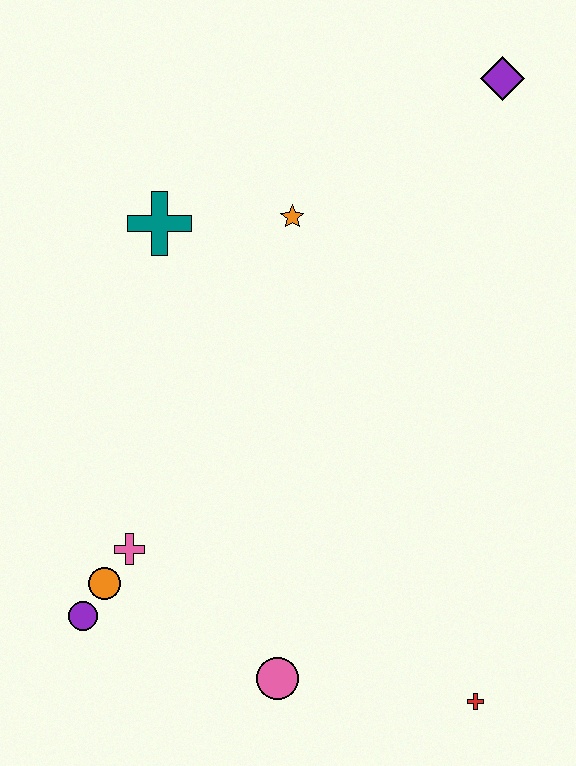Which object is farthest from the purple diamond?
The purple circle is farthest from the purple diamond.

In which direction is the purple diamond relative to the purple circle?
The purple diamond is above the purple circle.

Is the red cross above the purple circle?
No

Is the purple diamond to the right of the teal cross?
Yes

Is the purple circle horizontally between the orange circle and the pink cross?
No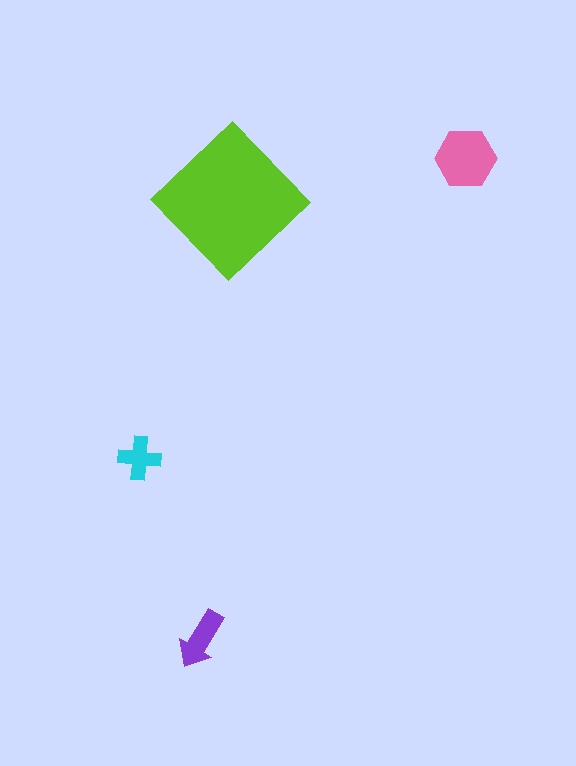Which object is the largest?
The lime diamond.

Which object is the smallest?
The cyan cross.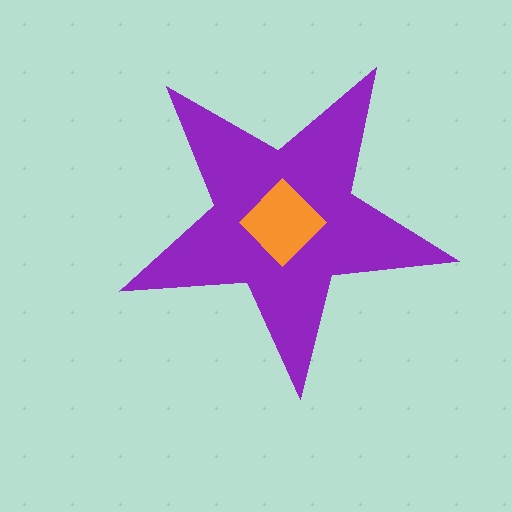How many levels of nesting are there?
2.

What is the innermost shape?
The orange diamond.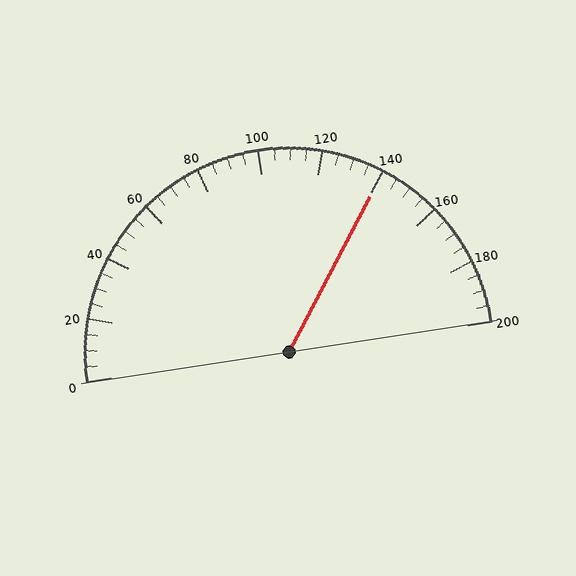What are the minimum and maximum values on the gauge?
The gauge ranges from 0 to 200.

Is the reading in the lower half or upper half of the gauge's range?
The reading is in the upper half of the range (0 to 200).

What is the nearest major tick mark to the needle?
The nearest major tick mark is 140.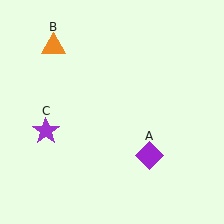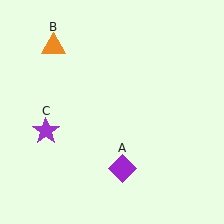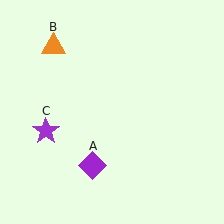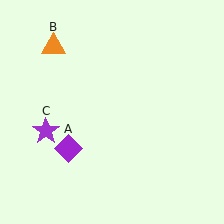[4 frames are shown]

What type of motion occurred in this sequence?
The purple diamond (object A) rotated clockwise around the center of the scene.